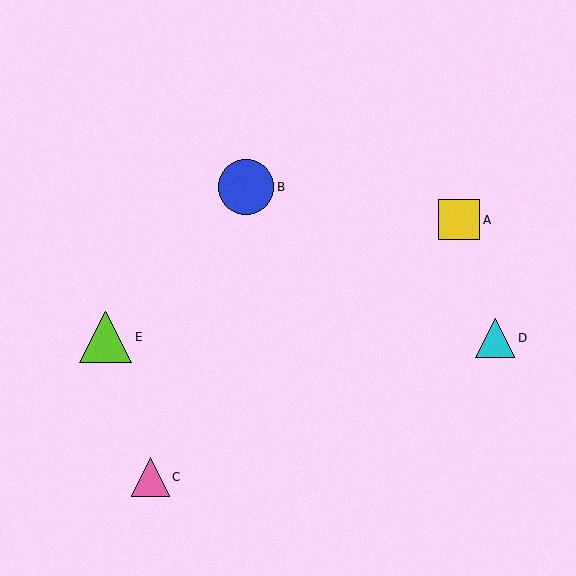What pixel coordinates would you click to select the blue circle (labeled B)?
Click at (246, 187) to select the blue circle B.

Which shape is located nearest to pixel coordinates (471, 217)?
The yellow square (labeled A) at (459, 220) is nearest to that location.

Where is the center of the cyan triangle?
The center of the cyan triangle is at (495, 338).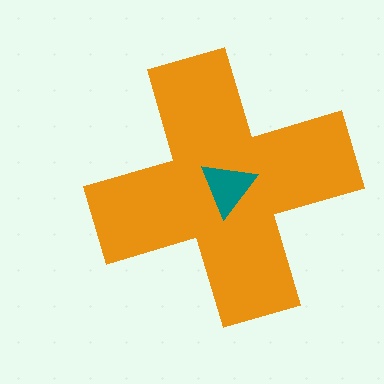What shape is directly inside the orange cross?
The teal triangle.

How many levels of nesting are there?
2.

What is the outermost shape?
The orange cross.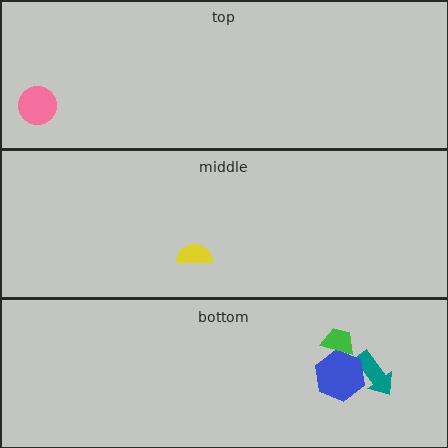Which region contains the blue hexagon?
The bottom region.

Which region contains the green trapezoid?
The bottom region.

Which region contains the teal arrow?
The bottom region.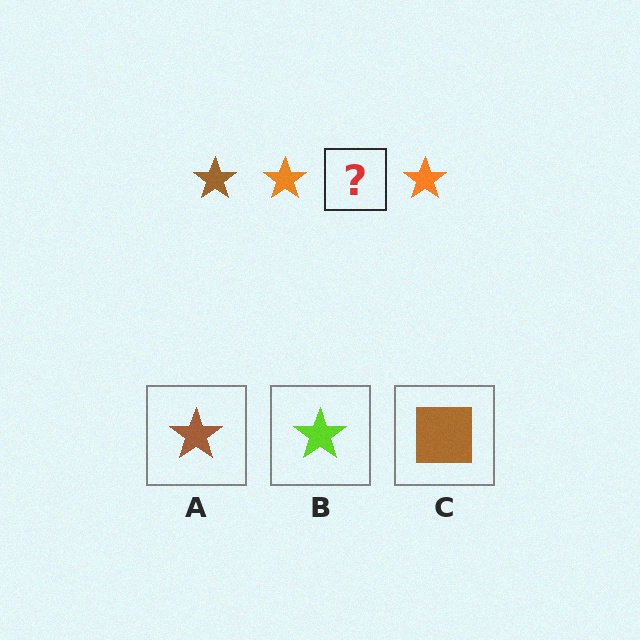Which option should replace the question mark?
Option A.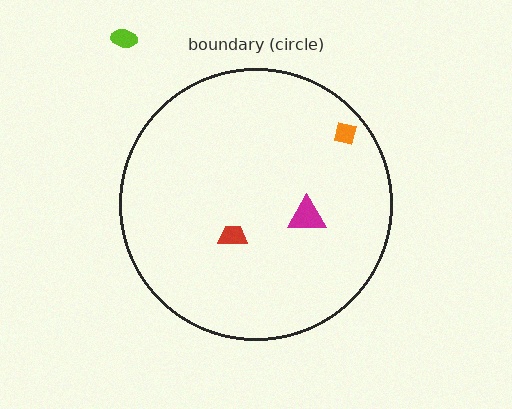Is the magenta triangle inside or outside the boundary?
Inside.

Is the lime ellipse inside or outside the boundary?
Outside.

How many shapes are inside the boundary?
3 inside, 1 outside.